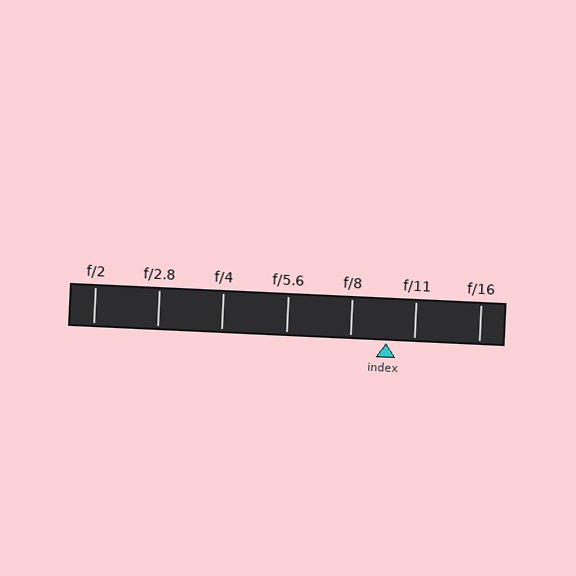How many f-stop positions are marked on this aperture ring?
There are 7 f-stop positions marked.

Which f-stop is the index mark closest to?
The index mark is closest to f/11.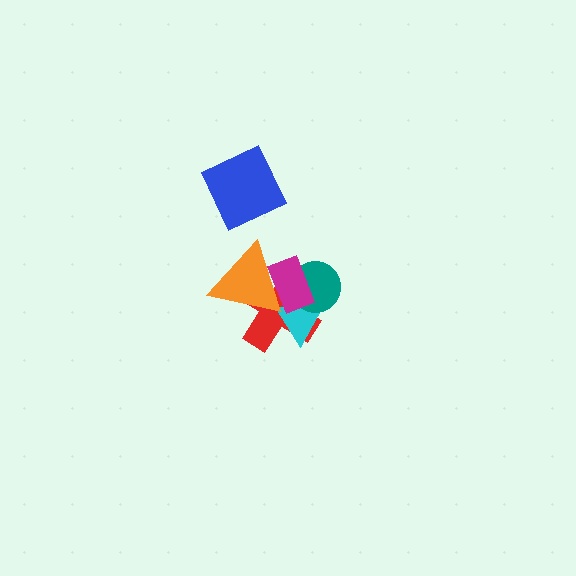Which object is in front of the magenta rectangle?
The orange triangle is in front of the magenta rectangle.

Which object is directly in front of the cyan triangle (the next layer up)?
The teal circle is directly in front of the cyan triangle.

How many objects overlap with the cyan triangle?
4 objects overlap with the cyan triangle.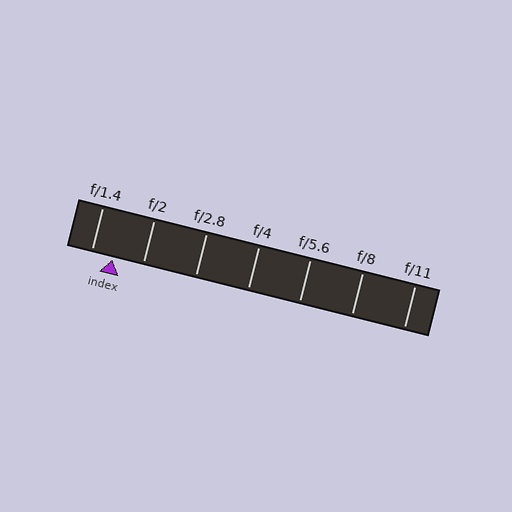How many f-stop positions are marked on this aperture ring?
There are 7 f-stop positions marked.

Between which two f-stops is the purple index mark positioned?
The index mark is between f/1.4 and f/2.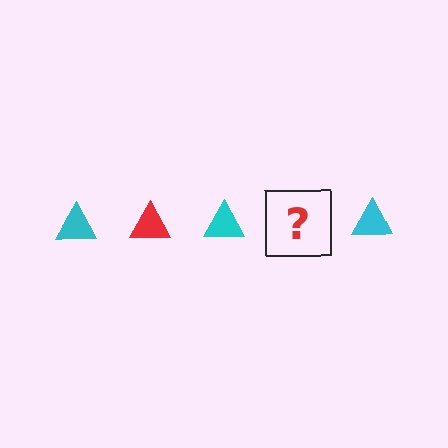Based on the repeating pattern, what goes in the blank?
The blank should be a red triangle.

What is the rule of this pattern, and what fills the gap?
The rule is that the pattern cycles through cyan, red triangles. The gap should be filled with a red triangle.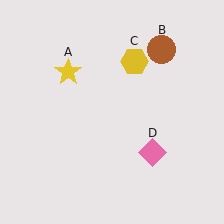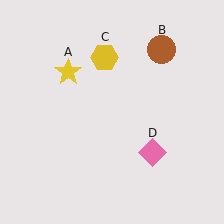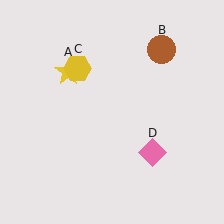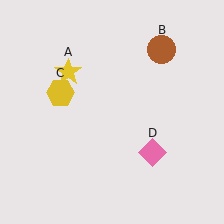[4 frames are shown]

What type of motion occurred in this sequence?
The yellow hexagon (object C) rotated counterclockwise around the center of the scene.